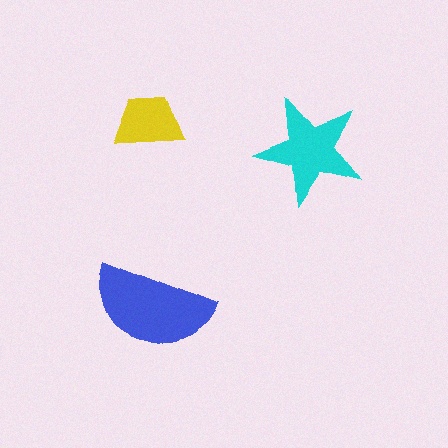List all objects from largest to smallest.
The blue semicircle, the cyan star, the yellow trapezoid.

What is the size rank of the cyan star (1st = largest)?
2nd.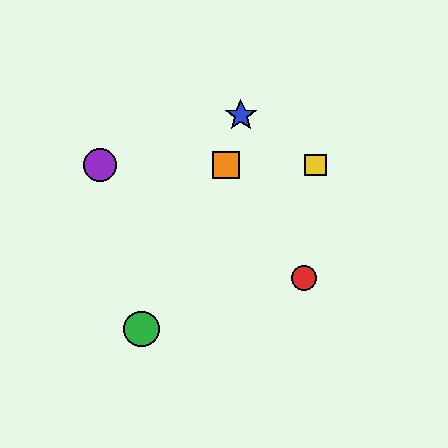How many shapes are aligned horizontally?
3 shapes (the yellow square, the purple circle, the orange square) are aligned horizontally.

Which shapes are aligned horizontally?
The yellow square, the purple circle, the orange square are aligned horizontally.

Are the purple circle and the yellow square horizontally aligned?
Yes, both are at y≈165.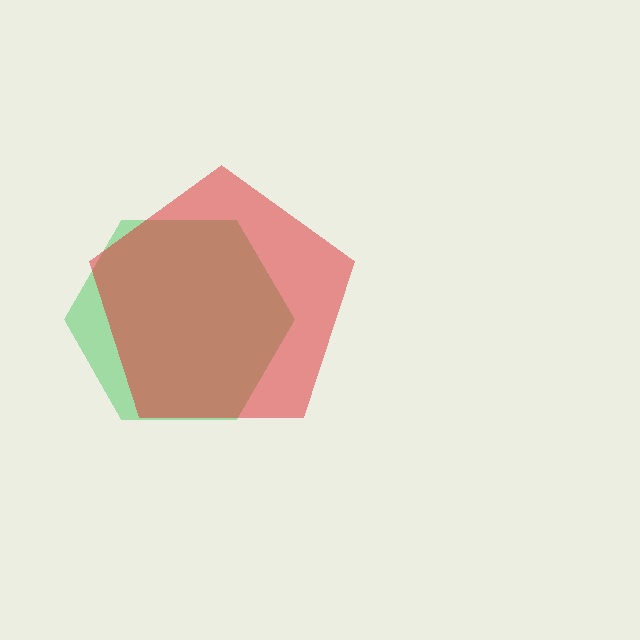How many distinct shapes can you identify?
There are 2 distinct shapes: a green hexagon, a red pentagon.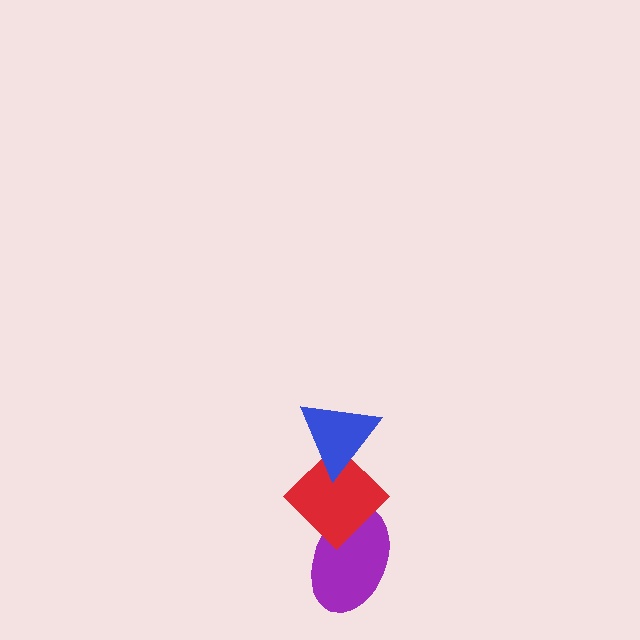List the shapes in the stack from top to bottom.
From top to bottom: the blue triangle, the red diamond, the purple ellipse.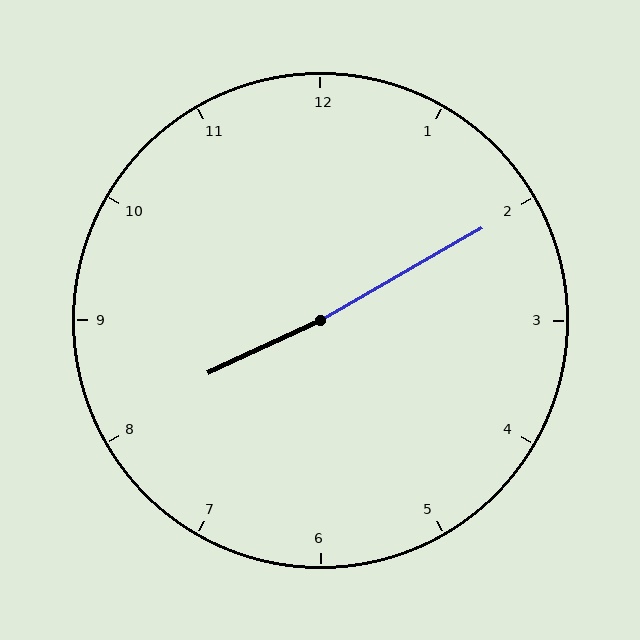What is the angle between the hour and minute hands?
Approximately 175 degrees.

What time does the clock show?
8:10.